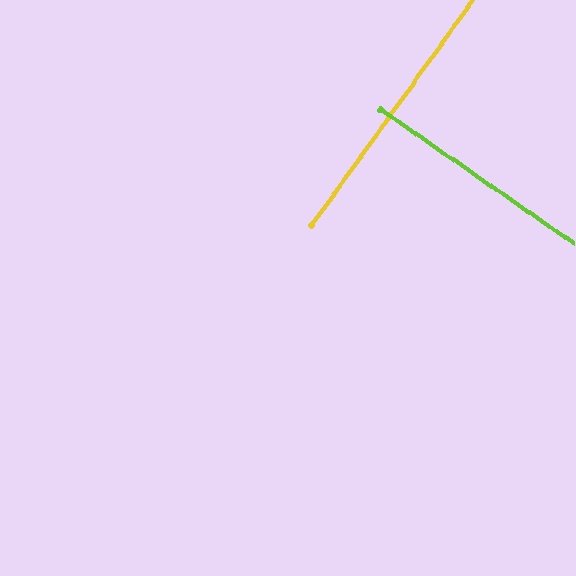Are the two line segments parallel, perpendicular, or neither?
Perpendicular — they meet at approximately 89°.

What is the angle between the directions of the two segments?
Approximately 89 degrees.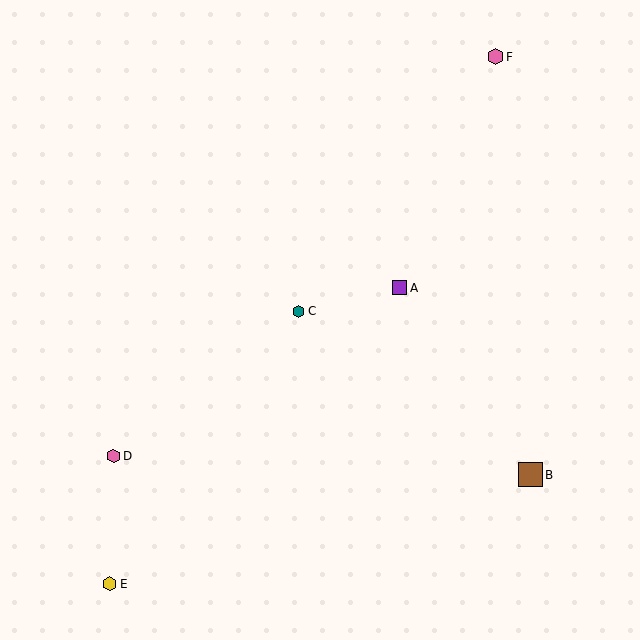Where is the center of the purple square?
The center of the purple square is at (400, 288).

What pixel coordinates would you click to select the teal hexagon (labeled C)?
Click at (299, 311) to select the teal hexagon C.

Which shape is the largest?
The brown square (labeled B) is the largest.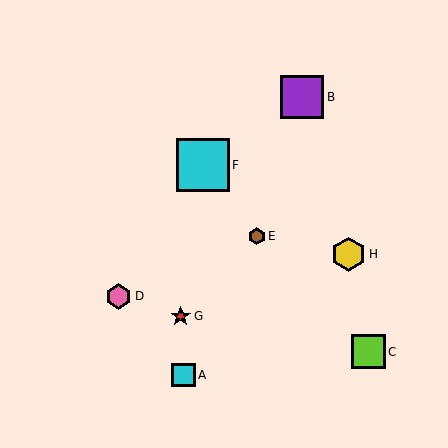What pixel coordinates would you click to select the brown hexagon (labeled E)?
Click at (257, 236) to select the brown hexagon E.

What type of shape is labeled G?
Shape G is a red star.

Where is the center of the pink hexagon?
The center of the pink hexagon is at (119, 296).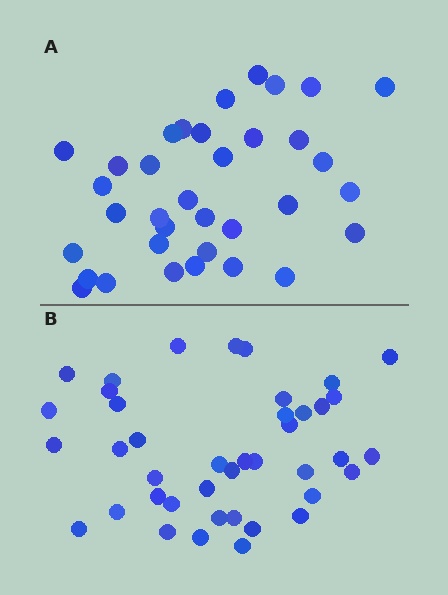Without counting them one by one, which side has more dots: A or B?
Region B (the bottom region) has more dots.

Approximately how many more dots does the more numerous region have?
Region B has about 6 more dots than region A.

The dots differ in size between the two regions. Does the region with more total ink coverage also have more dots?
No. Region A has more total ink coverage because its dots are larger, but region B actually contains more individual dots. Total area can be misleading — the number of items is what matters here.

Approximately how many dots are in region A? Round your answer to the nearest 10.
About 40 dots. (The exact count is 35, which rounds to 40.)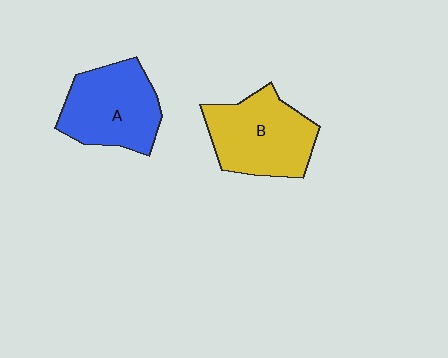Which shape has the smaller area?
Shape A (blue).